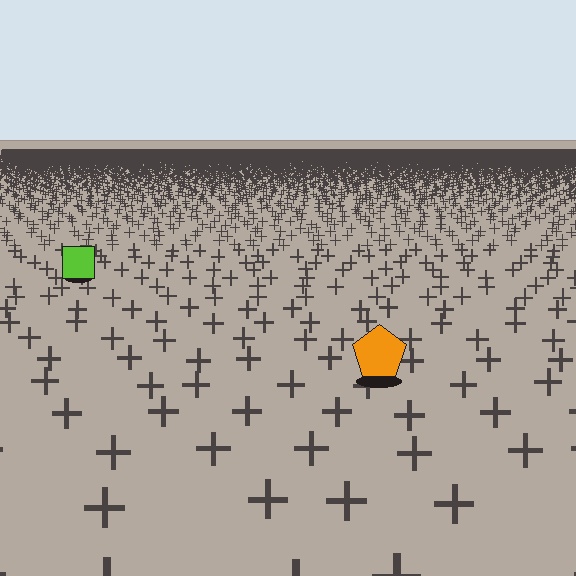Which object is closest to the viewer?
The orange pentagon is closest. The texture marks near it are larger and more spread out.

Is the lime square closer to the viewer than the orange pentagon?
No. The orange pentagon is closer — you can tell from the texture gradient: the ground texture is coarser near it.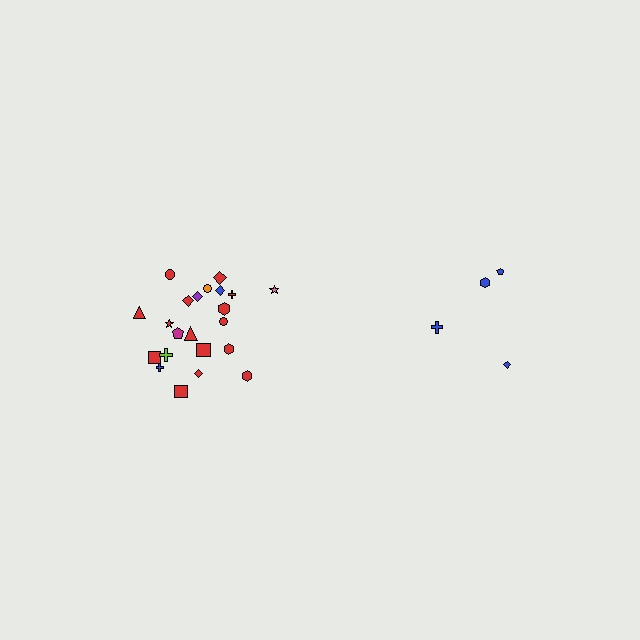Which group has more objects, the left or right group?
The left group.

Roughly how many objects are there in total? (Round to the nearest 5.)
Roughly 25 objects in total.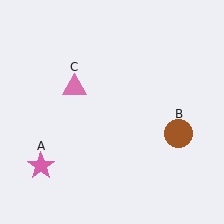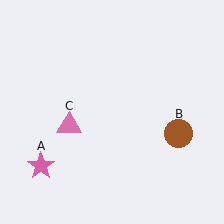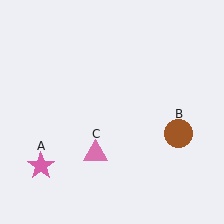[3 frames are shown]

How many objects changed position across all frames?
1 object changed position: pink triangle (object C).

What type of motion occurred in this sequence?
The pink triangle (object C) rotated counterclockwise around the center of the scene.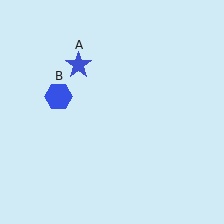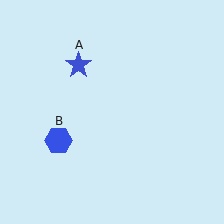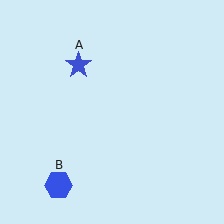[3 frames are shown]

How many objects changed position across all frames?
1 object changed position: blue hexagon (object B).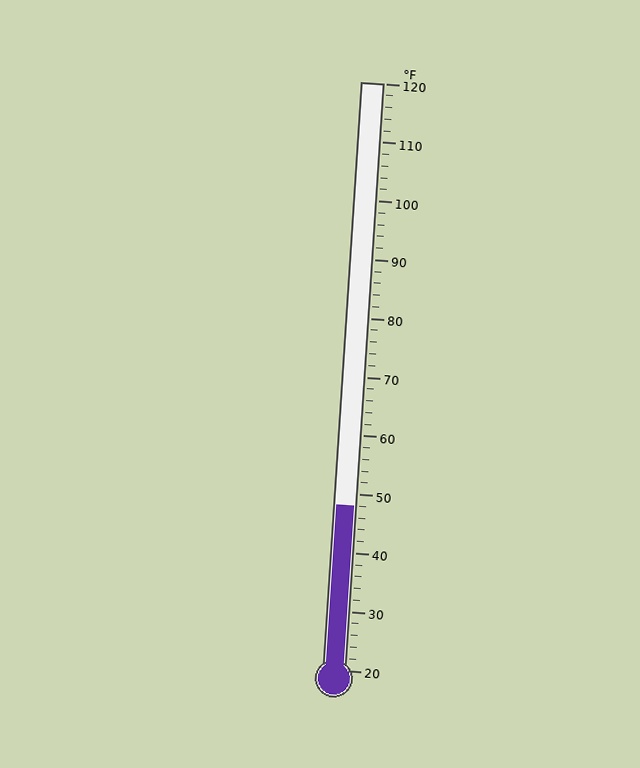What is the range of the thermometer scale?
The thermometer scale ranges from 20°F to 120°F.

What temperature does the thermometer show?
The thermometer shows approximately 48°F.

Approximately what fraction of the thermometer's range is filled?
The thermometer is filled to approximately 30% of its range.